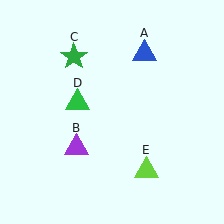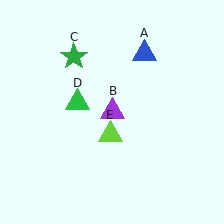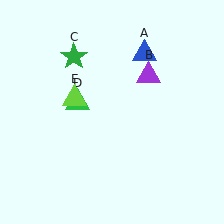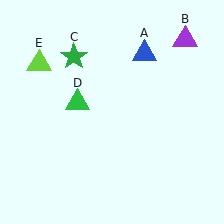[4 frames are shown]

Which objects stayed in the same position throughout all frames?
Blue triangle (object A) and green star (object C) and green triangle (object D) remained stationary.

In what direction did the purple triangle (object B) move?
The purple triangle (object B) moved up and to the right.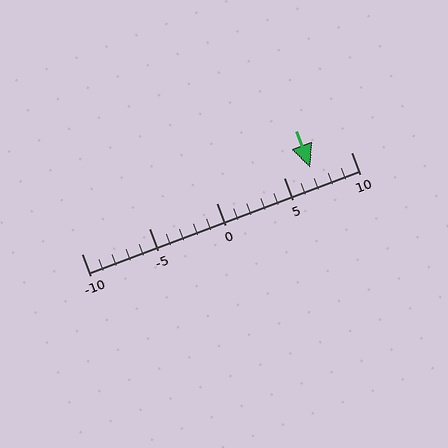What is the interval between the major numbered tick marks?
The major tick marks are spaced 5 units apart.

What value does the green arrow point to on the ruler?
The green arrow points to approximately 7.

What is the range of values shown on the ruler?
The ruler shows values from -10 to 10.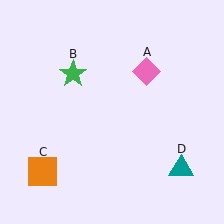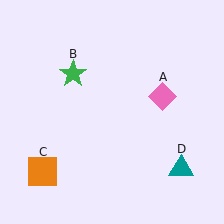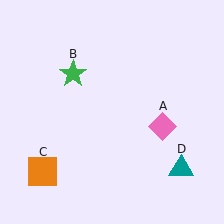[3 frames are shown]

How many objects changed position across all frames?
1 object changed position: pink diamond (object A).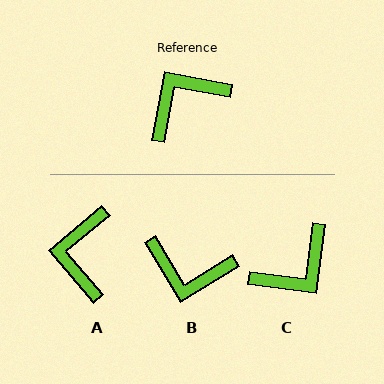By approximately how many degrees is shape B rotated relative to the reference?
Approximately 132 degrees counter-clockwise.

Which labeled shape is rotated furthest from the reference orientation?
C, about 177 degrees away.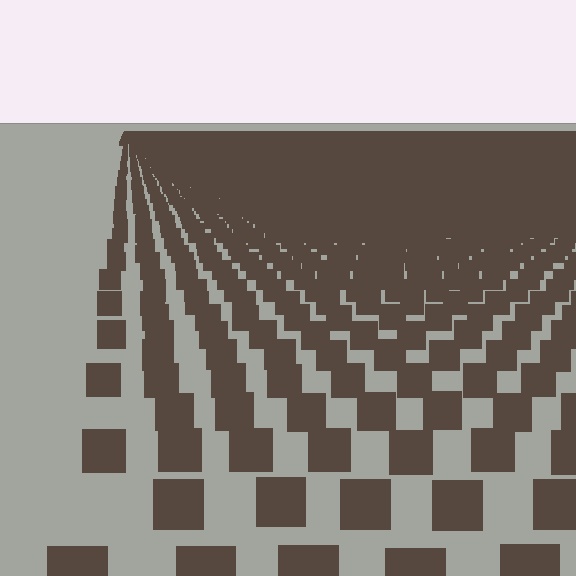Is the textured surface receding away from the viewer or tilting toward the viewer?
The surface is receding away from the viewer. Texture elements get smaller and denser toward the top.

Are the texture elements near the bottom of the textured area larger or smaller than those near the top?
Larger. Near the bottom, elements are closer to the viewer and appear at a bigger on-screen size.